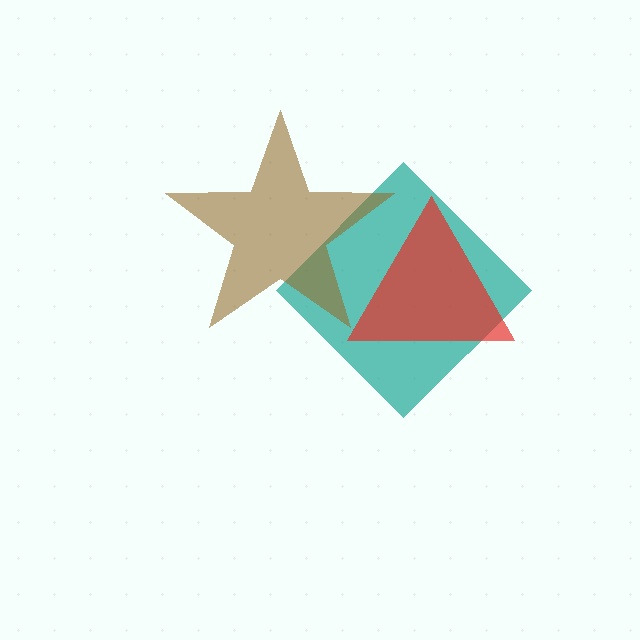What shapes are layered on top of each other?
The layered shapes are: a teal diamond, a brown star, a red triangle.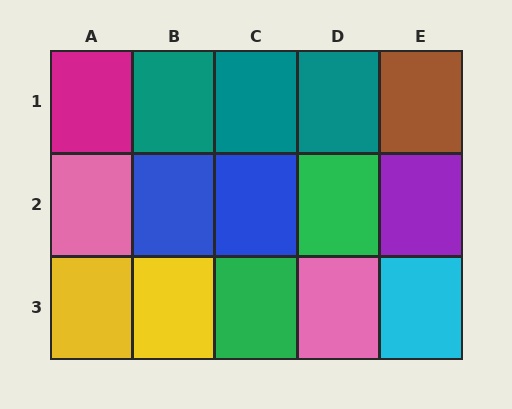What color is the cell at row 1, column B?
Teal.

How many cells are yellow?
2 cells are yellow.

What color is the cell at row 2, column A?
Pink.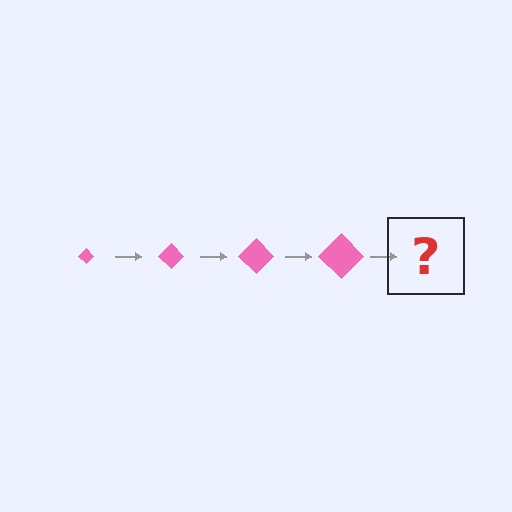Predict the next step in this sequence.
The next step is a pink diamond, larger than the previous one.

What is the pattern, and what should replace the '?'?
The pattern is that the diamond gets progressively larger each step. The '?' should be a pink diamond, larger than the previous one.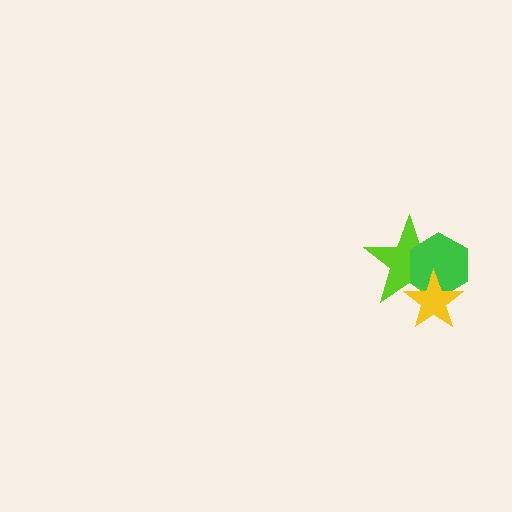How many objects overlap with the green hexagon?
2 objects overlap with the green hexagon.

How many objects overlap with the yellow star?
2 objects overlap with the yellow star.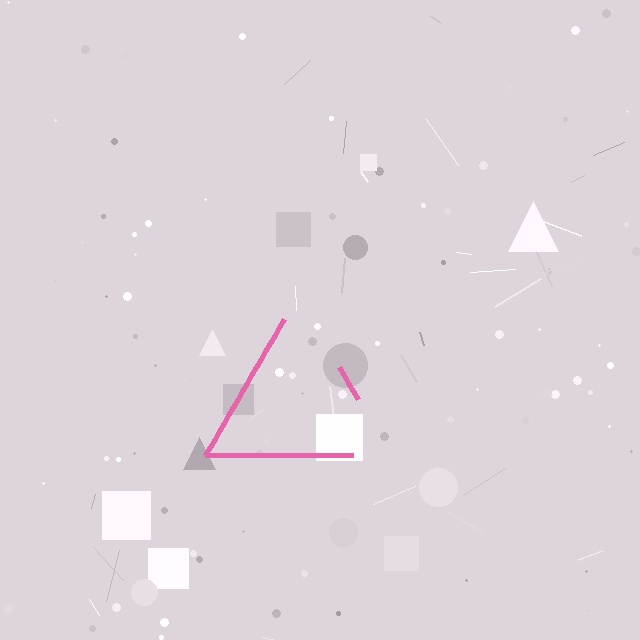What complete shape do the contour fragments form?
The contour fragments form a triangle.